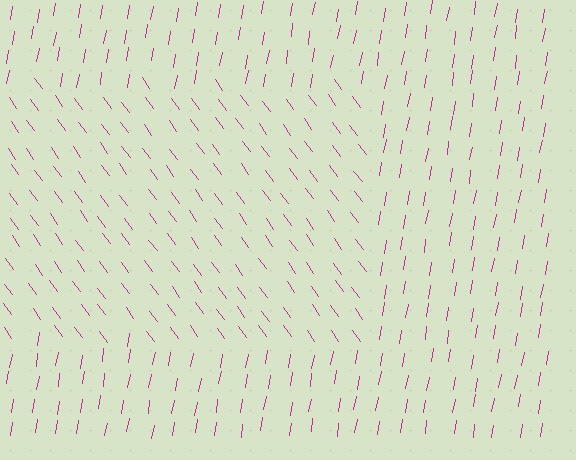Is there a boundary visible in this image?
Yes, there is a texture boundary formed by a change in line orientation.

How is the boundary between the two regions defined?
The boundary is defined purely by a change in line orientation (approximately 45 degrees difference). All lines are the same color and thickness.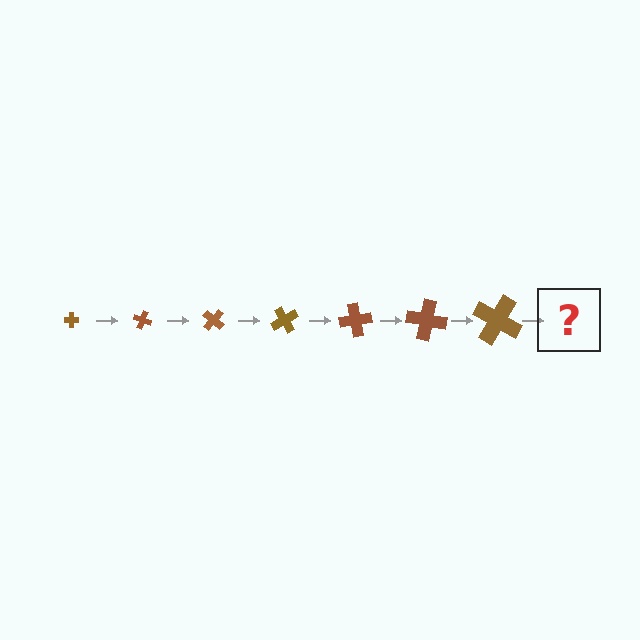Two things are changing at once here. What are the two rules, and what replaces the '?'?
The two rules are that the cross grows larger each step and it rotates 20 degrees each step. The '?' should be a cross, larger than the previous one and rotated 140 degrees from the start.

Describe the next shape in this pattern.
It should be a cross, larger than the previous one and rotated 140 degrees from the start.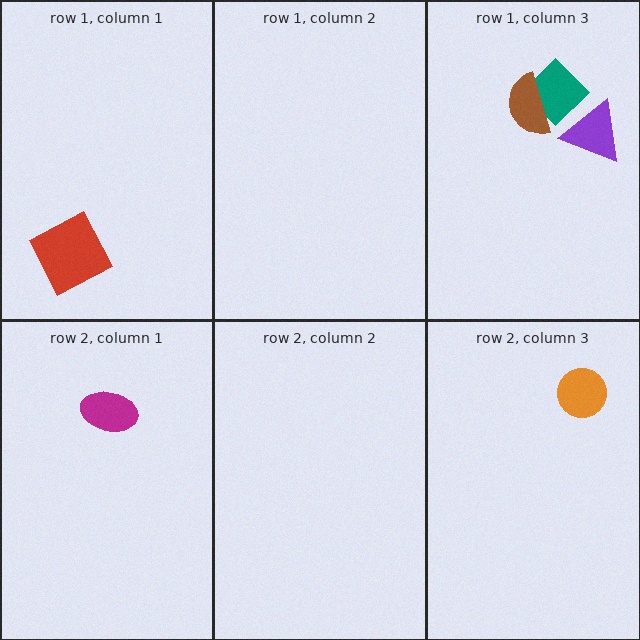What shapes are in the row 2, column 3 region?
The orange circle.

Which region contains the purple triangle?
The row 1, column 3 region.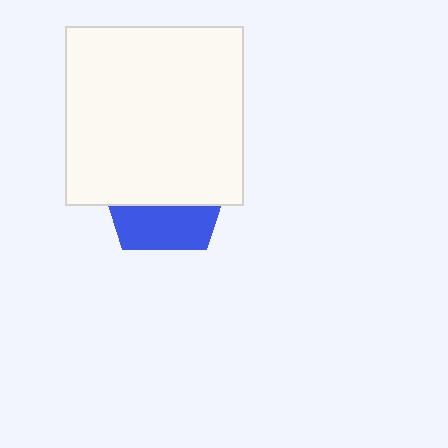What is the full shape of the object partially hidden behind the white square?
The partially hidden object is a blue pentagon.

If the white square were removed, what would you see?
You would see the complete blue pentagon.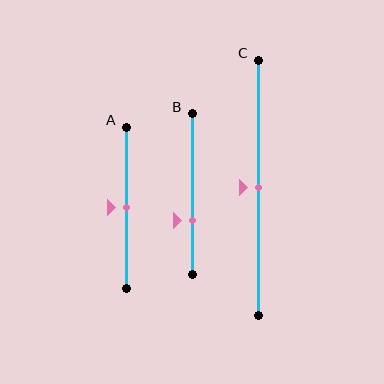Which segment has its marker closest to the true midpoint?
Segment A has its marker closest to the true midpoint.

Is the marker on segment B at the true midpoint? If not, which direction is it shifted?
No, the marker on segment B is shifted downward by about 16% of the segment length.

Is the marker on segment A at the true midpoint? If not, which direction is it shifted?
Yes, the marker on segment A is at the true midpoint.